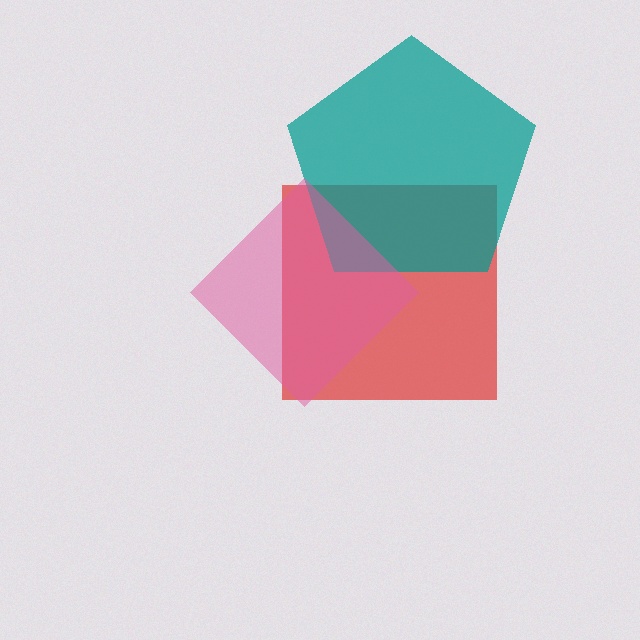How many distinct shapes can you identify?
There are 3 distinct shapes: a red square, a teal pentagon, a pink diamond.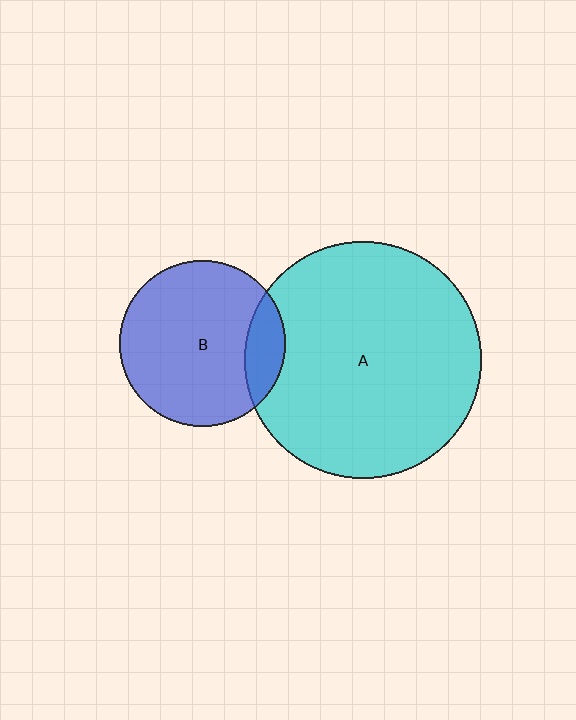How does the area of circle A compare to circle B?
Approximately 2.0 times.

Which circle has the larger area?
Circle A (cyan).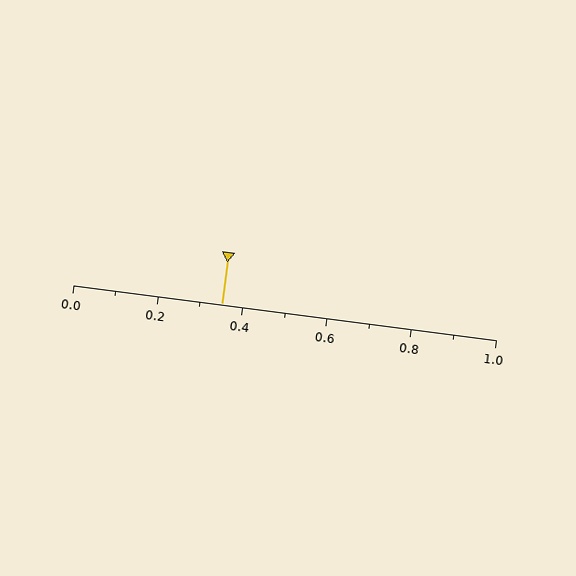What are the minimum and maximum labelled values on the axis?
The axis runs from 0.0 to 1.0.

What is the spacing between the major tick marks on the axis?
The major ticks are spaced 0.2 apart.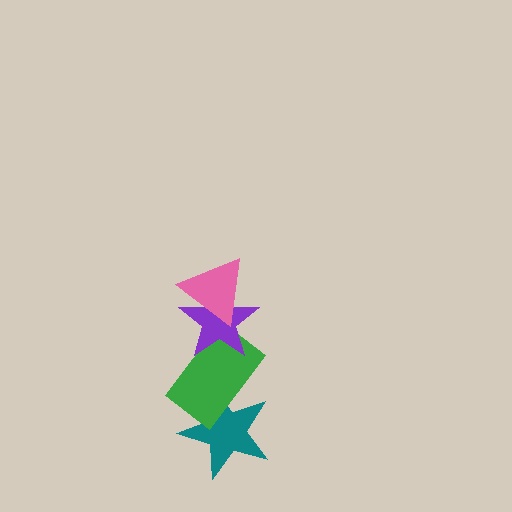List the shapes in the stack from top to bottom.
From top to bottom: the pink triangle, the purple star, the green rectangle, the teal star.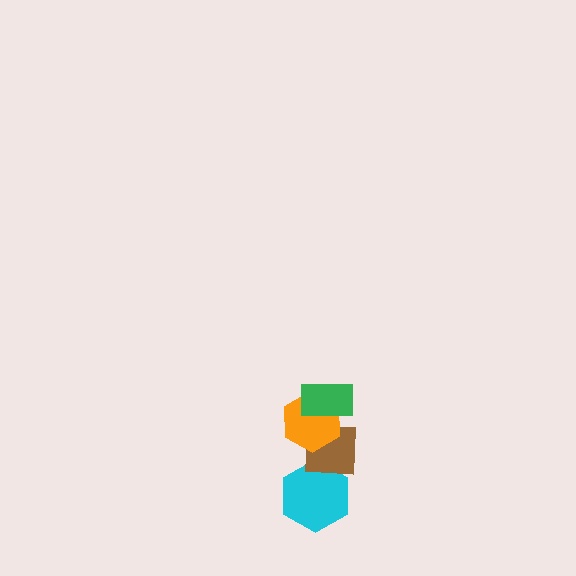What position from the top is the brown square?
The brown square is 3rd from the top.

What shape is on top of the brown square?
The orange hexagon is on top of the brown square.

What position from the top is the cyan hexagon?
The cyan hexagon is 4th from the top.